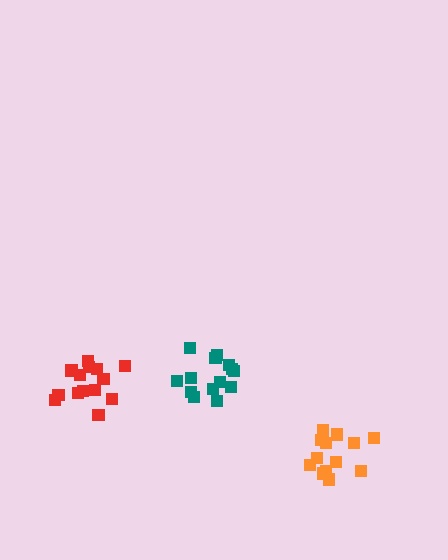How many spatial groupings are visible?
There are 3 spatial groupings.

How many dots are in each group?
Group 1: 14 dots, Group 2: 14 dots, Group 3: 13 dots (41 total).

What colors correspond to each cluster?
The clusters are colored: teal, red, orange.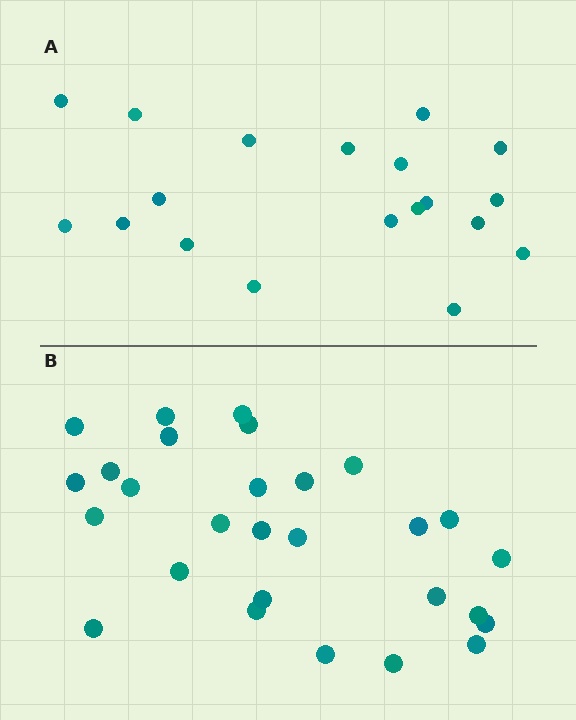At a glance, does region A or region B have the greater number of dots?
Region B (the bottom region) has more dots.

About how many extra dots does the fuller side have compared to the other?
Region B has roughly 8 or so more dots than region A.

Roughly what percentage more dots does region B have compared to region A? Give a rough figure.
About 45% more.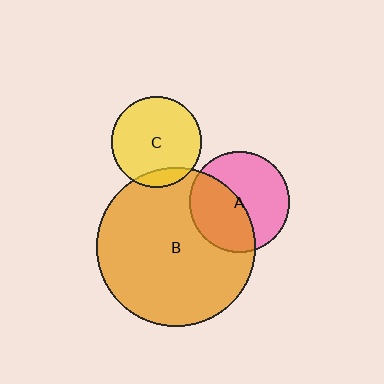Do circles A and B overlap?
Yes.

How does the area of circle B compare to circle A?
Approximately 2.5 times.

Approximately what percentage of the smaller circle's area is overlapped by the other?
Approximately 45%.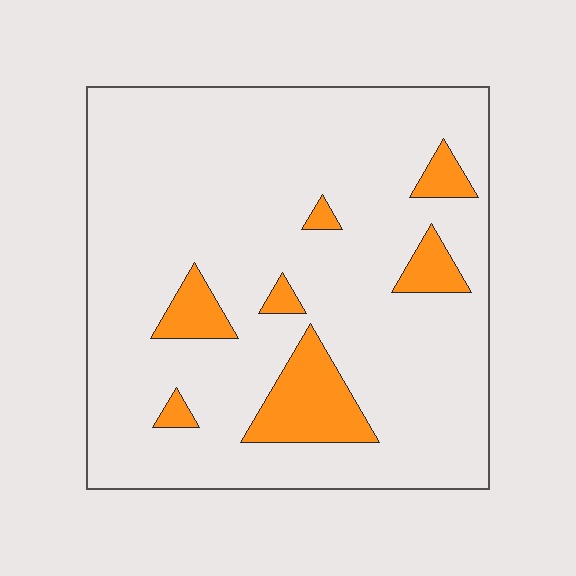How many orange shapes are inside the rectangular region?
7.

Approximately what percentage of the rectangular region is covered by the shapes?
Approximately 10%.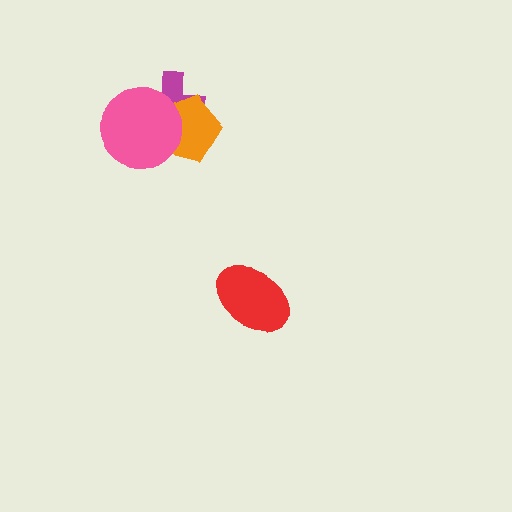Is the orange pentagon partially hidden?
Yes, it is partially covered by another shape.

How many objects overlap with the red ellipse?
0 objects overlap with the red ellipse.